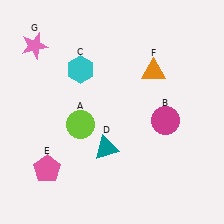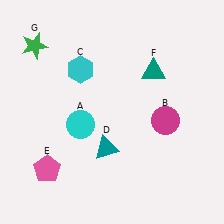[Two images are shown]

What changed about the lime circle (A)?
In Image 1, A is lime. In Image 2, it changed to cyan.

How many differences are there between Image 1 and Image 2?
There are 3 differences between the two images.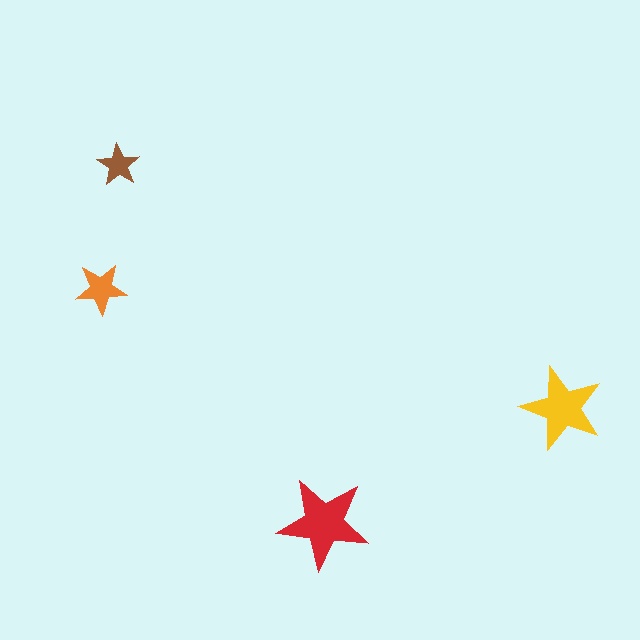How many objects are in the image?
There are 4 objects in the image.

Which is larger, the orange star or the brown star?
The orange one.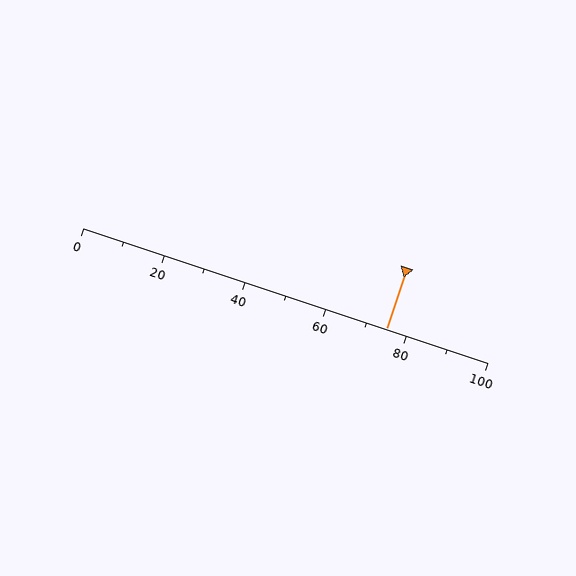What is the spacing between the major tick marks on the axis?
The major ticks are spaced 20 apart.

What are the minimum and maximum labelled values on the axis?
The axis runs from 0 to 100.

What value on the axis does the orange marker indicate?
The marker indicates approximately 75.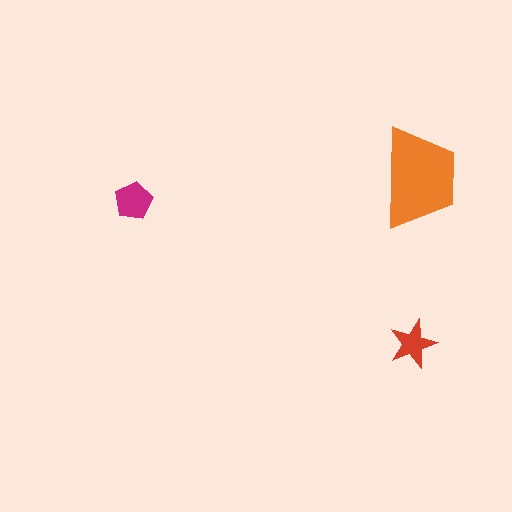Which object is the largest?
The orange trapezoid.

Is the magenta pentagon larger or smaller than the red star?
Larger.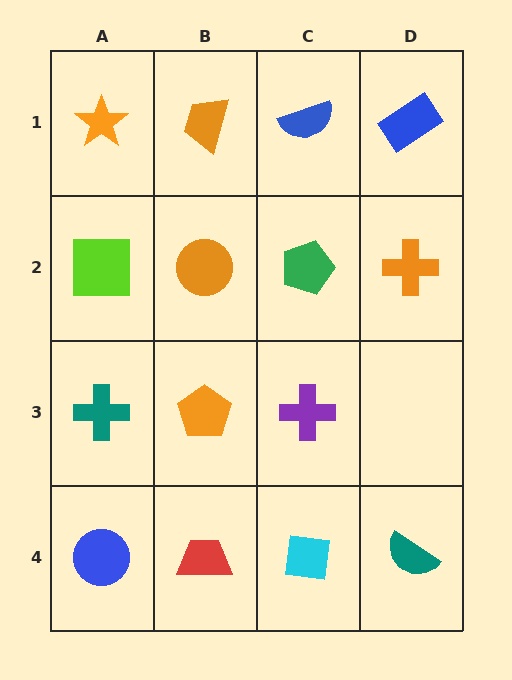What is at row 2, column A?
A lime square.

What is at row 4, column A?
A blue circle.